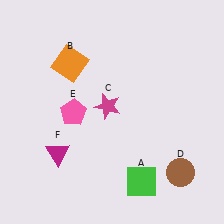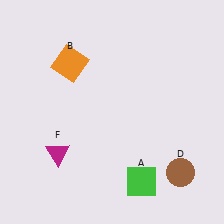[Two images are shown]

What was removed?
The magenta star (C), the pink pentagon (E) were removed in Image 2.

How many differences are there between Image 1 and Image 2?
There are 2 differences between the two images.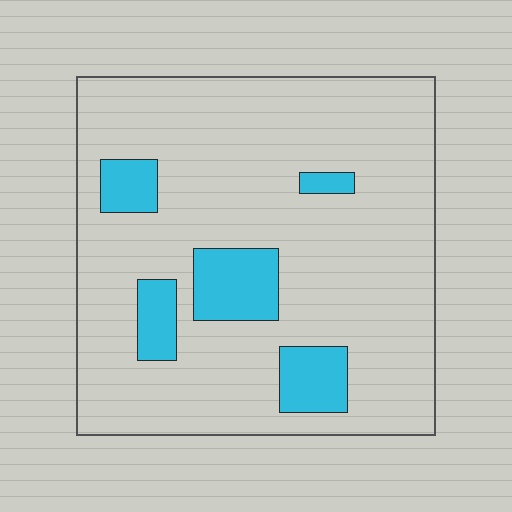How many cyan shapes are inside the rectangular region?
5.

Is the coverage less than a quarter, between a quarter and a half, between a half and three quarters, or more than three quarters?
Less than a quarter.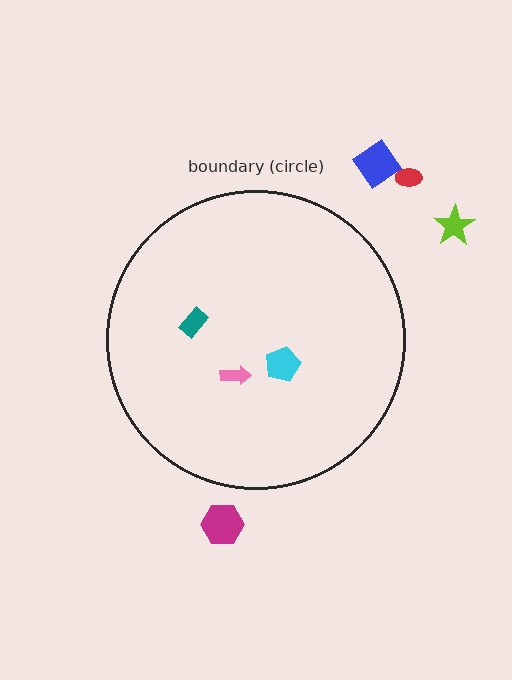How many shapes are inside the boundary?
3 inside, 4 outside.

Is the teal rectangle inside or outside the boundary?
Inside.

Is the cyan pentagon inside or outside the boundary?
Inside.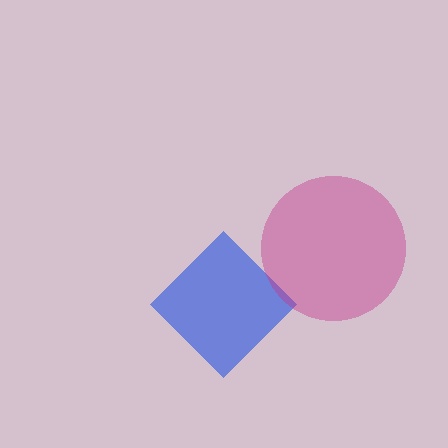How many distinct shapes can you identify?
There are 2 distinct shapes: a blue diamond, a magenta circle.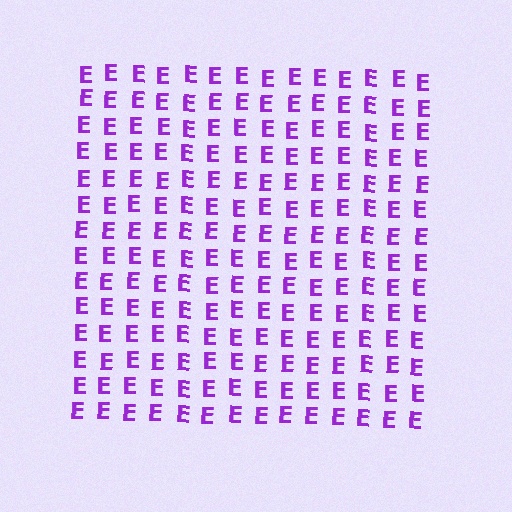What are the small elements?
The small elements are letter E's.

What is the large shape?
The large shape is a square.